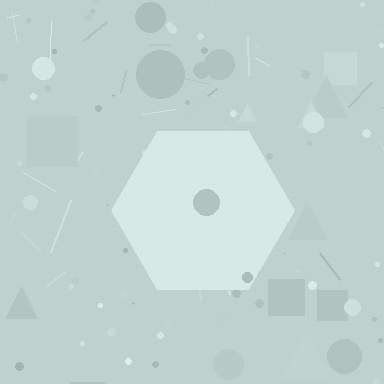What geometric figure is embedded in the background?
A hexagon is embedded in the background.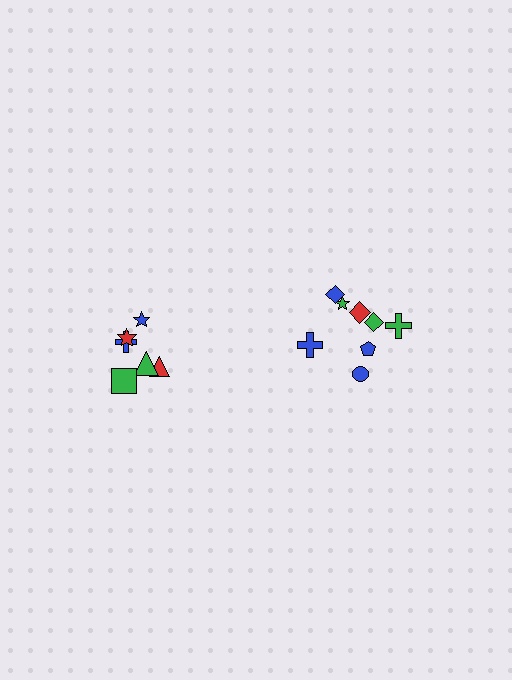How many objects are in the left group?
There are 6 objects.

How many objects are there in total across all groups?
There are 14 objects.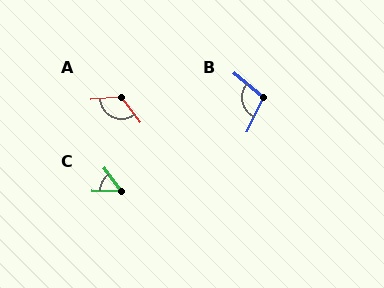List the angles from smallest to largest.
C (51°), B (104°), A (123°).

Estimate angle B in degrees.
Approximately 104 degrees.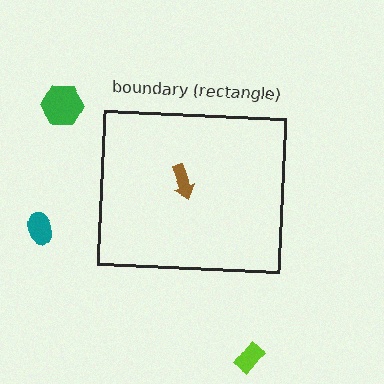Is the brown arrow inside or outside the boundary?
Inside.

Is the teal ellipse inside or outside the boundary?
Outside.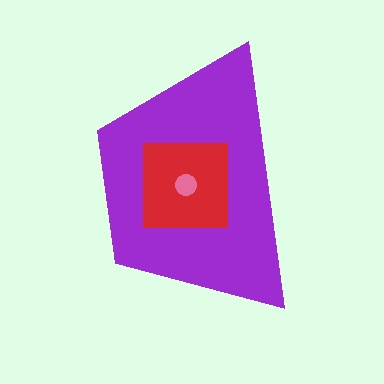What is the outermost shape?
The purple trapezoid.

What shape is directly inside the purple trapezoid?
The red square.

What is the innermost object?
The pink circle.